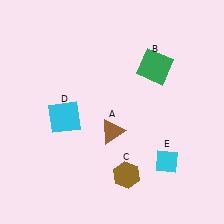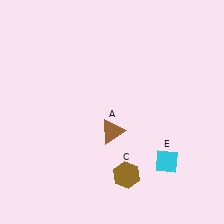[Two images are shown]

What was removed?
The cyan square (D), the green square (B) were removed in Image 2.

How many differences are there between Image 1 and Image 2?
There are 2 differences between the two images.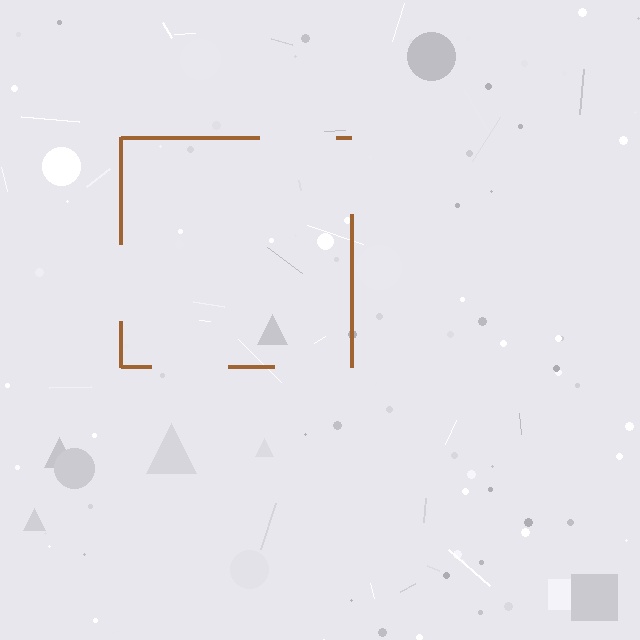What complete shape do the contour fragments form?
The contour fragments form a square.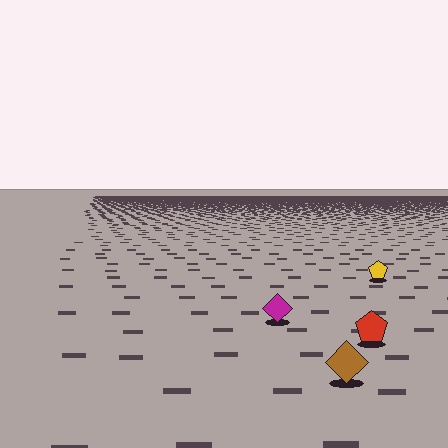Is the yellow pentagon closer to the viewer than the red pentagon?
No. The red pentagon is closer — you can tell from the texture gradient: the ground texture is coarser near it.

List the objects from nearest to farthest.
From nearest to farthest: the brown diamond, the red pentagon, the magenta diamond, the yellow pentagon.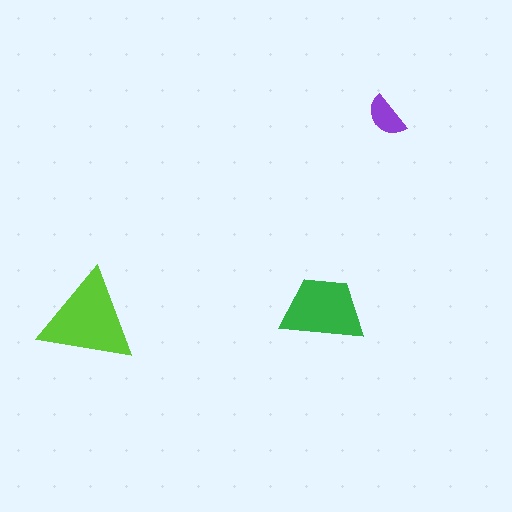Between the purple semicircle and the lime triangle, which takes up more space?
The lime triangle.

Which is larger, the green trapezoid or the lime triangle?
The lime triangle.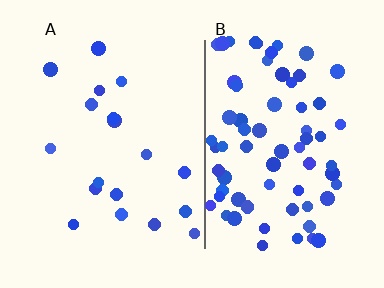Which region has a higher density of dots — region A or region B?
B (the right).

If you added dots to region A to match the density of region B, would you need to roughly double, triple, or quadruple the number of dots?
Approximately quadruple.